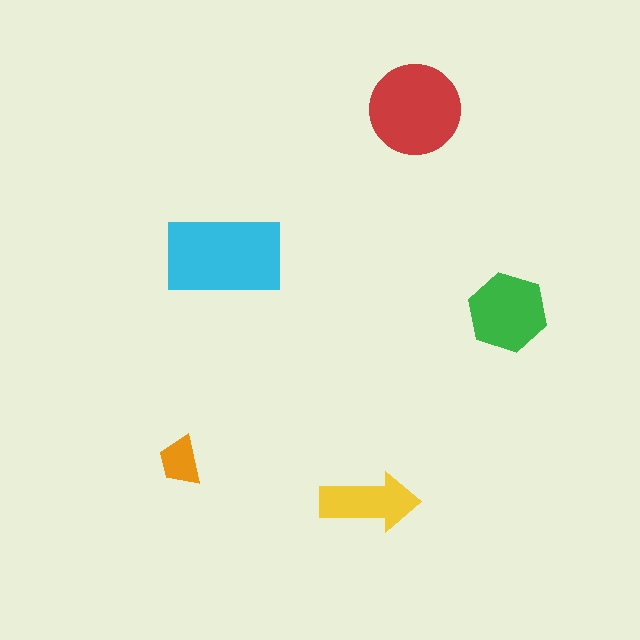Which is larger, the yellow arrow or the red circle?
The red circle.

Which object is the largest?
The cyan rectangle.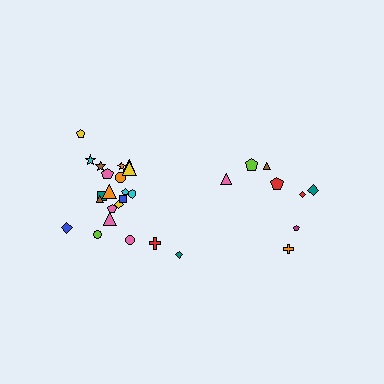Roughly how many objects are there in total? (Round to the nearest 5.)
Roughly 30 objects in total.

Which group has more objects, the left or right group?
The left group.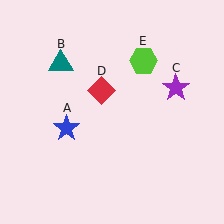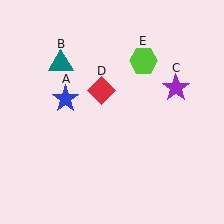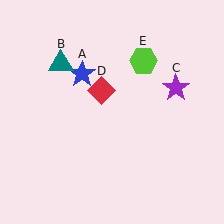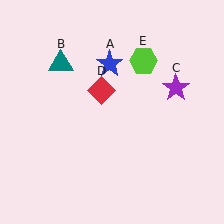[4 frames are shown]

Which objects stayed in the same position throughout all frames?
Teal triangle (object B) and purple star (object C) and red diamond (object D) and lime hexagon (object E) remained stationary.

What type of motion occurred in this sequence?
The blue star (object A) rotated clockwise around the center of the scene.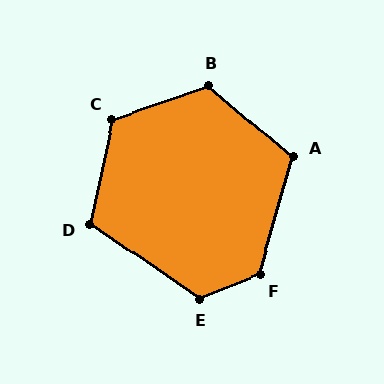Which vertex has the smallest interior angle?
D, at approximately 112 degrees.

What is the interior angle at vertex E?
Approximately 124 degrees (obtuse).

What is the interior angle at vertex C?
Approximately 122 degrees (obtuse).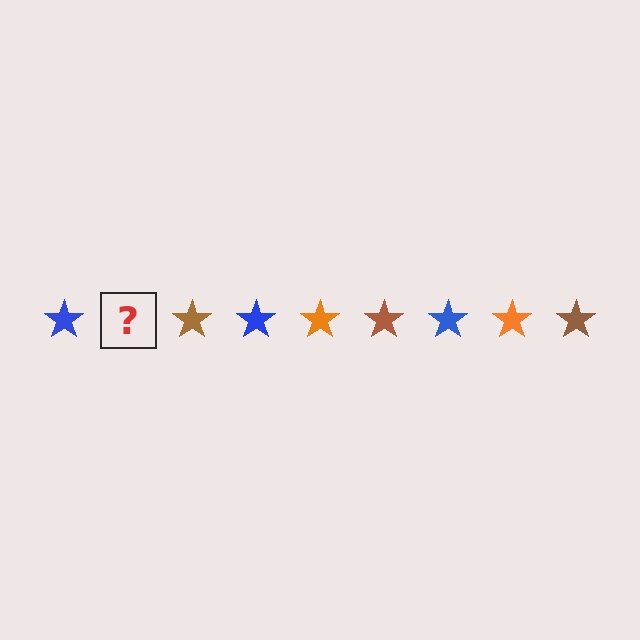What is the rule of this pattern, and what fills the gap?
The rule is that the pattern cycles through blue, orange, brown stars. The gap should be filled with an orange star.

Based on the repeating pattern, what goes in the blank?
The blank should be an orange star.